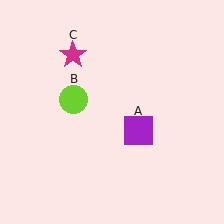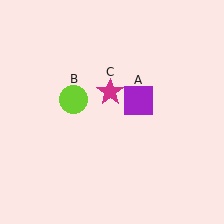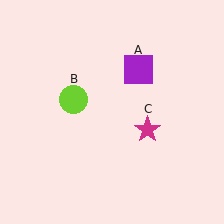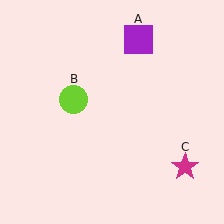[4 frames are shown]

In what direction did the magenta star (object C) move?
The magenta star (object C) moved down and to the right.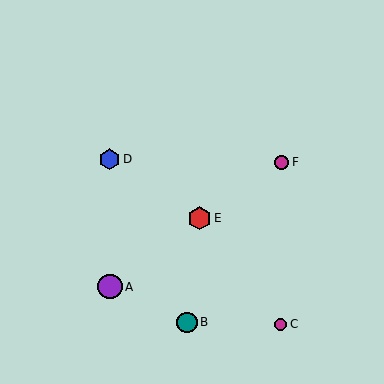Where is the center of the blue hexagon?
The center of the blue hexagon is at (109, 159).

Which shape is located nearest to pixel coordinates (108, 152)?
The blue hexagon (labeled D) at (109, 159) is nearest to that location.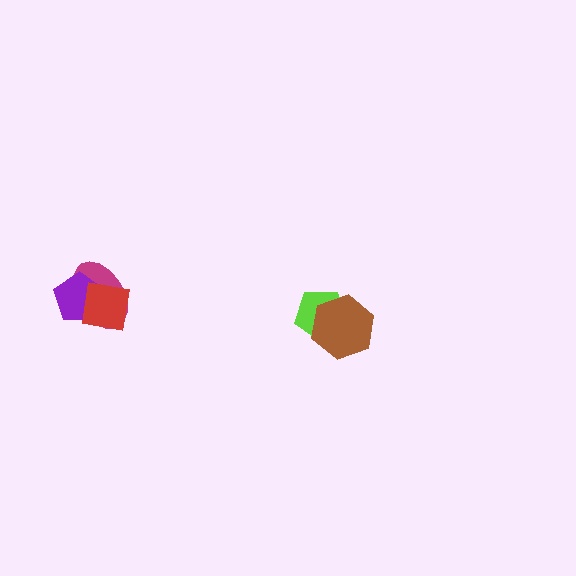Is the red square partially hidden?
No, no other shape covers it.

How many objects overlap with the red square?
2 objects overlap with the red square.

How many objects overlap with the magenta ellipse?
2 objects overlap with the magenta ellipse.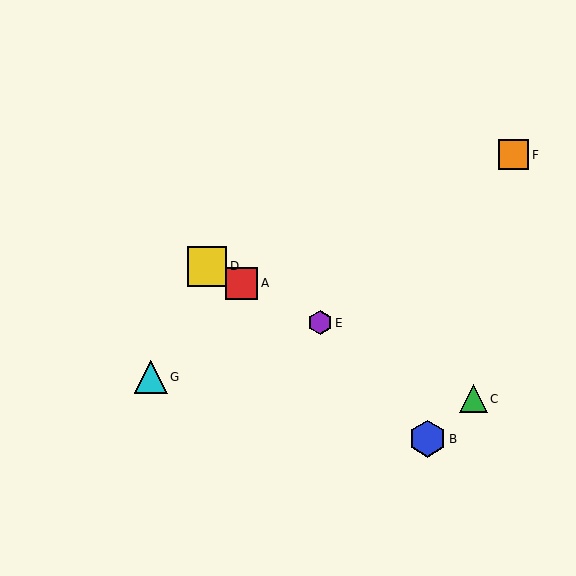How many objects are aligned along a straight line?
4 objects (A, C, D, E) are aligned along a straight line.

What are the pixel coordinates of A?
Object A is at (241, 283).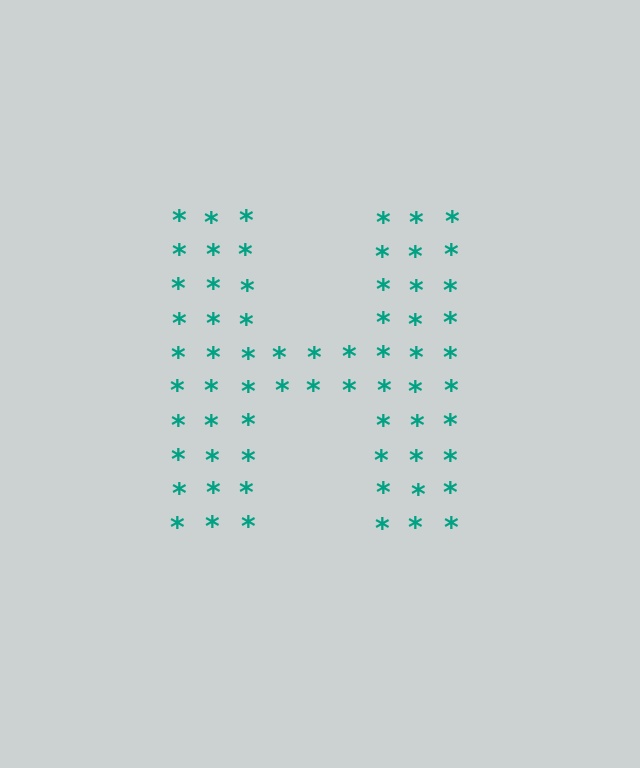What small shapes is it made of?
It is made of small asterisks.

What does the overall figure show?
The overall figure shows the letter H.